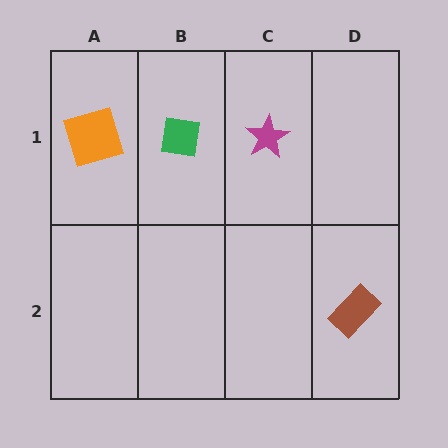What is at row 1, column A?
An orange square.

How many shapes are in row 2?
1 shape.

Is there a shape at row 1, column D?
No, that cell is empty.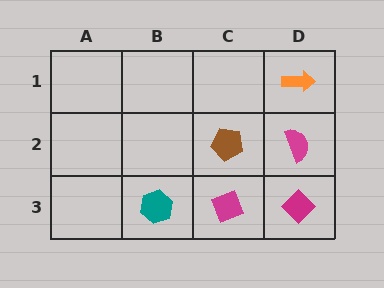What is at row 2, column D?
A magenta semicircle.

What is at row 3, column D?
A magenta diamond.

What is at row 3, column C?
A magenta diamond.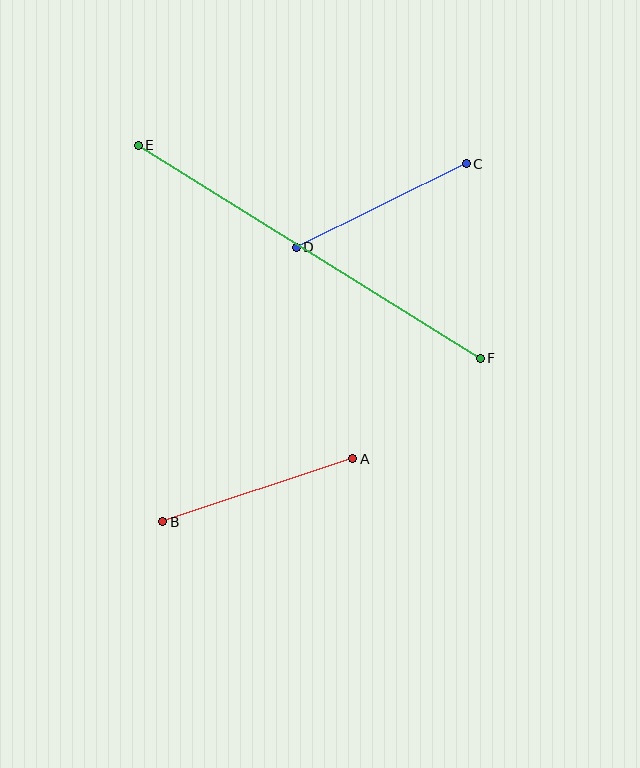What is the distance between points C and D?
The distance is approximately 189 pixels.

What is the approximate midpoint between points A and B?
The midpoint is at approximately (258, 490) pixels.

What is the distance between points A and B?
The distance is approximately 200 pixels.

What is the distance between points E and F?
The distance is approximately 403 pixels.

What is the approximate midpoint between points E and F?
The midpoint is at approximately (309, 252) pixels.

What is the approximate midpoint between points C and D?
The midpoint is at approximately (381, 205) pixels.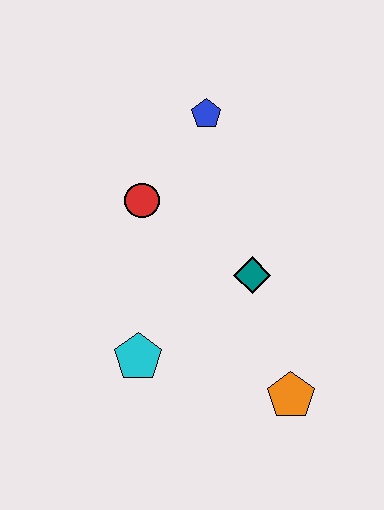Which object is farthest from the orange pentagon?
The blue pentagon is farthest from the orange pentagon.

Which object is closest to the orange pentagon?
The teal diamond is closest to the orange pentagon.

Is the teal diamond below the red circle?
Yes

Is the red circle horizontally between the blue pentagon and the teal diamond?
No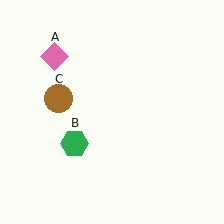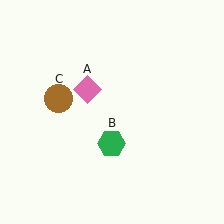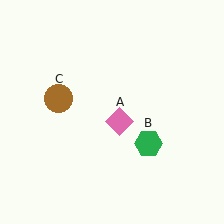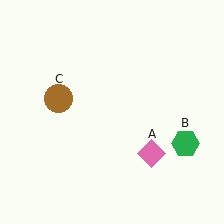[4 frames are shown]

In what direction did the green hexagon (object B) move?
The green hexagon (object B) moved right.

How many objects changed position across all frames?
2 objects changed position: pink diamond (object A), green hexagon (object B).